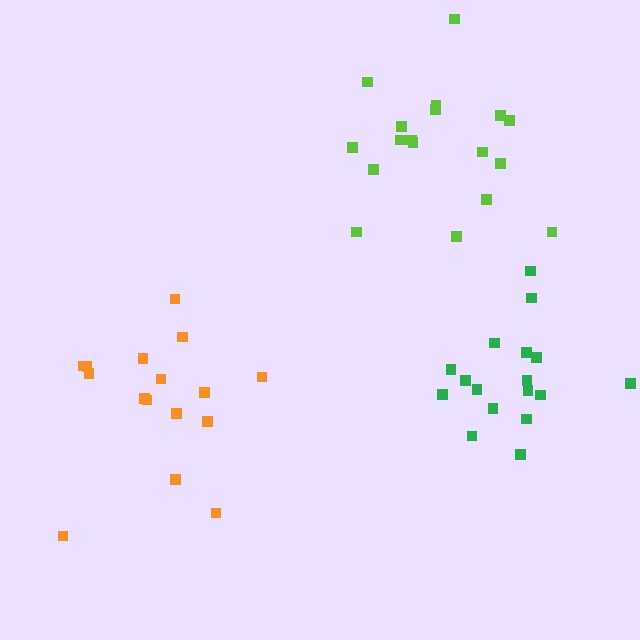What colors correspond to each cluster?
The clusters are colored: orange, green, lime.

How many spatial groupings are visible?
There are 3 spatial groupings.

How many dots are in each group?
Group 1: 16 dots, Group 2: 17 dots, Group 3: 18 dots (51 total).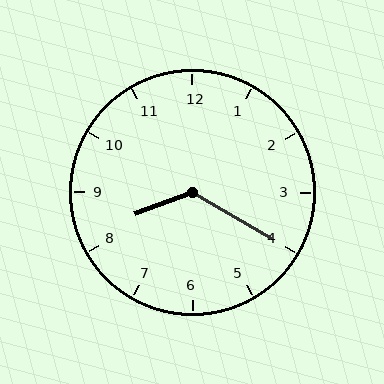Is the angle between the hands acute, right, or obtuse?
It is obtuse.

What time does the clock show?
8:20.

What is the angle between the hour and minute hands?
Approximately 130 degrees.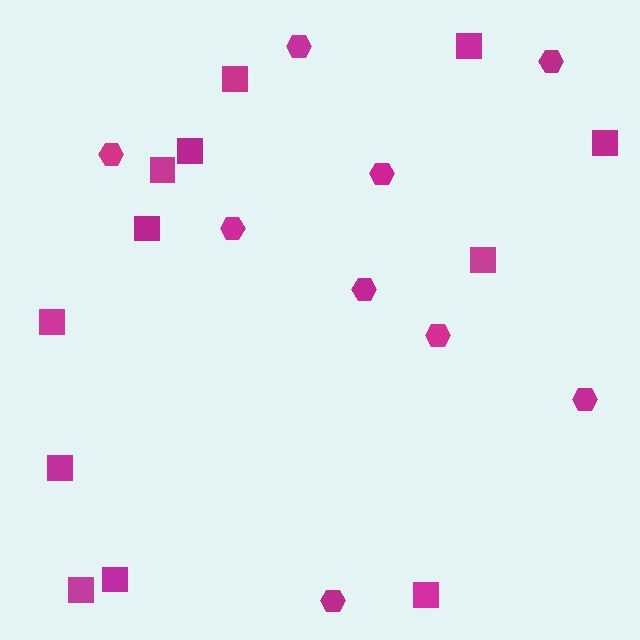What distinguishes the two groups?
There are 2 groups: one group of squares (12) and one group of hexagons (9).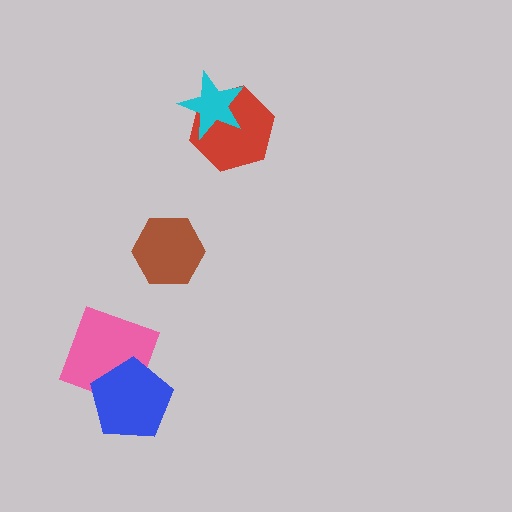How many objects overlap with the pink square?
1 object overlaps with the pink square.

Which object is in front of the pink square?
The blue pentagon is in front of the pink square.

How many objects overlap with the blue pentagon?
1 object overlaps with the blue pentagon.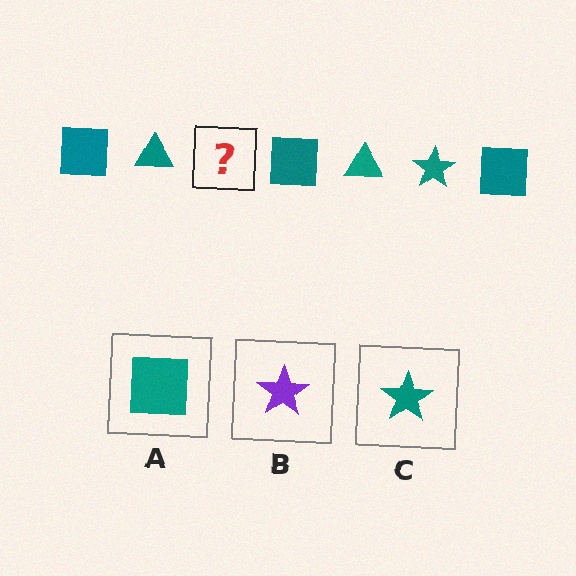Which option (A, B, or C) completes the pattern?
C.